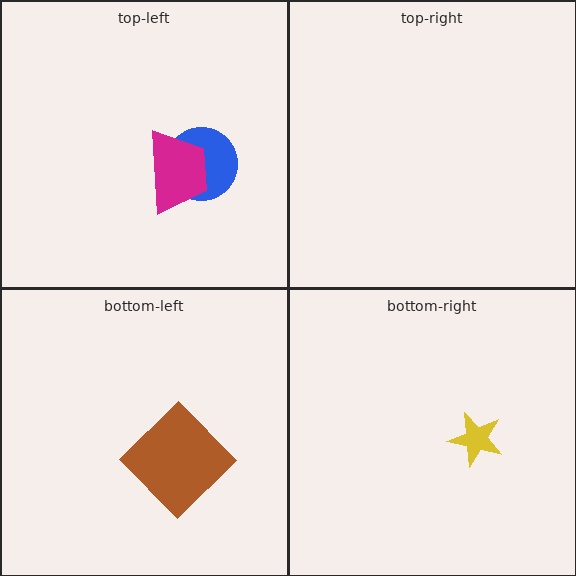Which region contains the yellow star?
The bottom-right region.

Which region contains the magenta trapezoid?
The top-left region.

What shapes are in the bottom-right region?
The yellow star.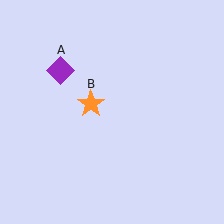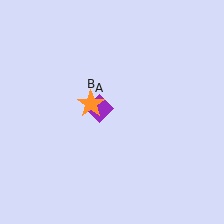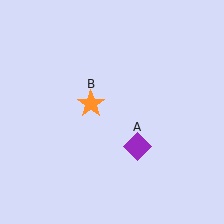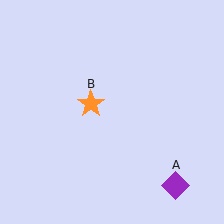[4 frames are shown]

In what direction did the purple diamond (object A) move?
The purple diamond (object A) moved down and to the right.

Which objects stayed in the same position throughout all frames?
Orange star (object B) remained stationary.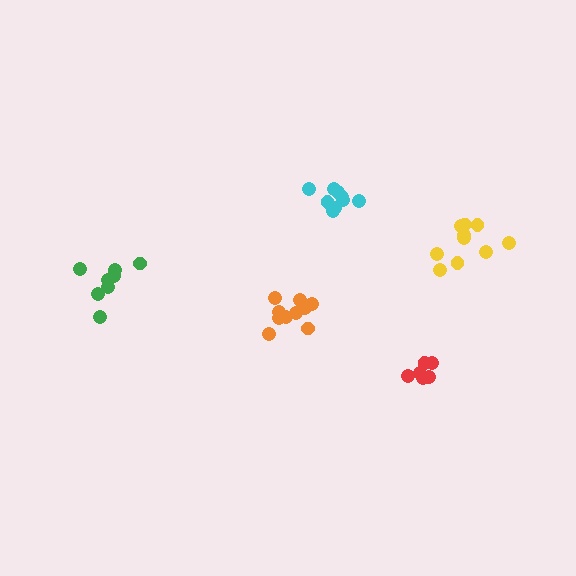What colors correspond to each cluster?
The clusters are colored: yellow, green, red, orange, cyan.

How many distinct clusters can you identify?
There are 5 distinct clusters.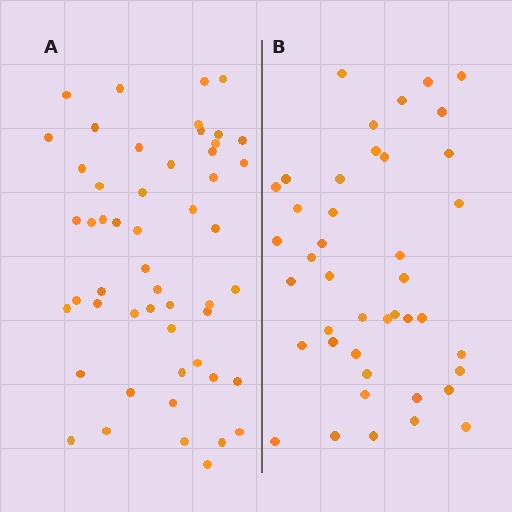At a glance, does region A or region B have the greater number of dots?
Region A (the left region) has more dots.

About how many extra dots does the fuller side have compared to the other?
Region A has roughly 10 or so more dots than region B.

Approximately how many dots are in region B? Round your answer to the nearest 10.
About 40 dots. (The exact count is 42, which rounds to 40.)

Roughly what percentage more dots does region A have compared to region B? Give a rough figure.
About 25% more.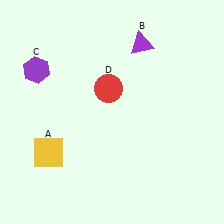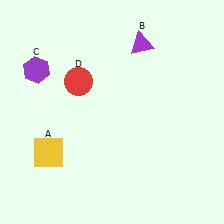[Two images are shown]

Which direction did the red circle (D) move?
The red circle (D) moved left.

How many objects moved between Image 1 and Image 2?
1 object moved between the two images.